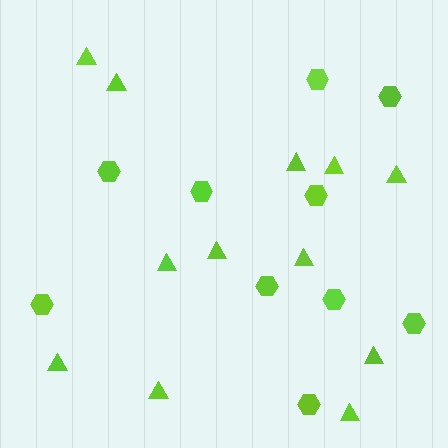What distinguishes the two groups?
There are 2 groups: one group of hexagons (10) and one group of triangles (12).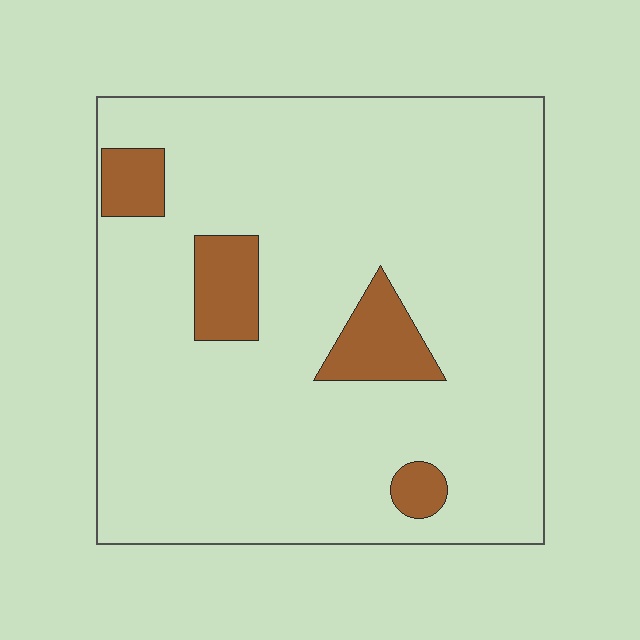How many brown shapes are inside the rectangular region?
4.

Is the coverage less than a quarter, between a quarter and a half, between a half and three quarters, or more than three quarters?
Less than a quarter.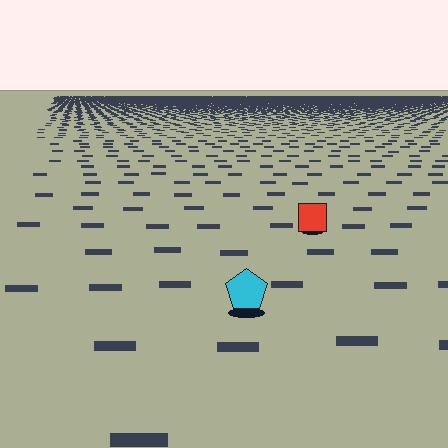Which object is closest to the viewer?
The cyan pentagon is closest. The texture marks near it are larger and more spread out.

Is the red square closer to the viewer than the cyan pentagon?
No. The cyan pentagon is closer — you can tell from the texture gradient: the ground texture is coarser near it.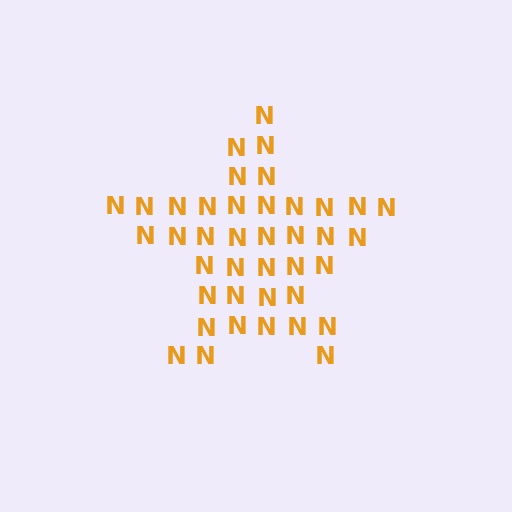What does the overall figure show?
The overall figure shows a star.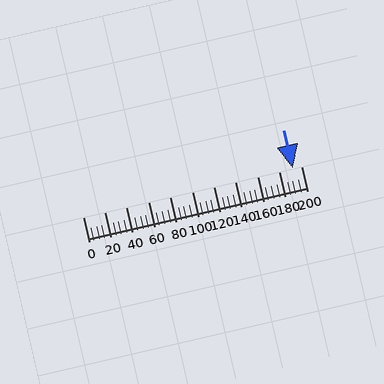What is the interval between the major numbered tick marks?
The major tick marks are spaced 20 units apart.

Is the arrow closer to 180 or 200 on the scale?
The arrow is closer to 200.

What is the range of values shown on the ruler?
The ruler shows values from 0 to 200.